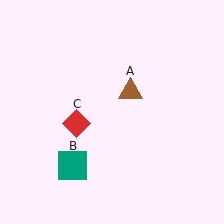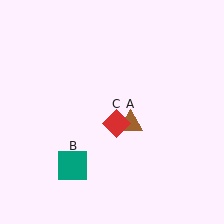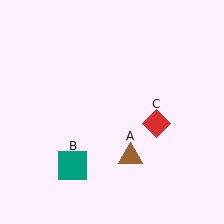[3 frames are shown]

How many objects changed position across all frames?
2 objects changed position: brown triangle (object A), red diamond (object C).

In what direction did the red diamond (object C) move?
The red diamond (object C) moved right.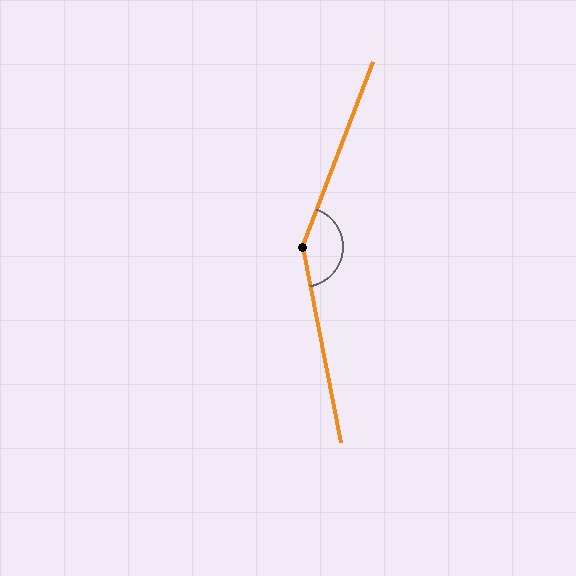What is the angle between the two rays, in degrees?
Approximately 148 degrees.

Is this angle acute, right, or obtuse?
It is obtuse.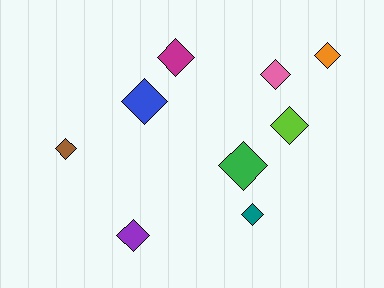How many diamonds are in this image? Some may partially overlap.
There are 9 diamonds.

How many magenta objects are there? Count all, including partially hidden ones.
There is 1 magenta object.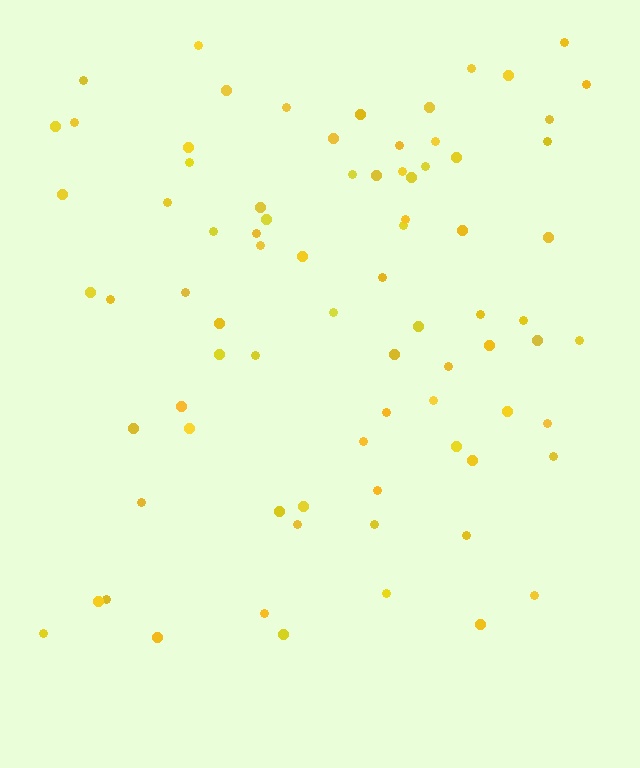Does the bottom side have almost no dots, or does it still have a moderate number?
Still a moderate number, just noticeably fewer than the top.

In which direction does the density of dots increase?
From bottom to top, with the top side densest.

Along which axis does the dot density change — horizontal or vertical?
Vertical.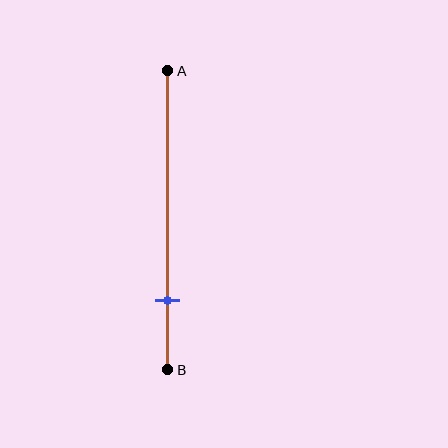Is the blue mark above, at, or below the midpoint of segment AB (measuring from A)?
The blue mark is below the midpoint of segment AB.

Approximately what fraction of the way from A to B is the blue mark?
The blue mark is approximately 75% of the way from A to B.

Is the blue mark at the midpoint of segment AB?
No, the mark is at about 75% from A, not at the 50% midpoint.